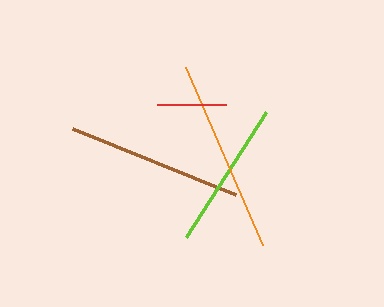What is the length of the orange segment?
The orange segment is approximately 193 pixels long.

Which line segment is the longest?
The orange line is the longest at approximately 193 pixels.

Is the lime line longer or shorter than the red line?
The lime line is longer than the red line.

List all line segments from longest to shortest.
From longest to shortest: orange, brown, lime, red.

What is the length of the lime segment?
The lime segment is approximately 149 pixels long.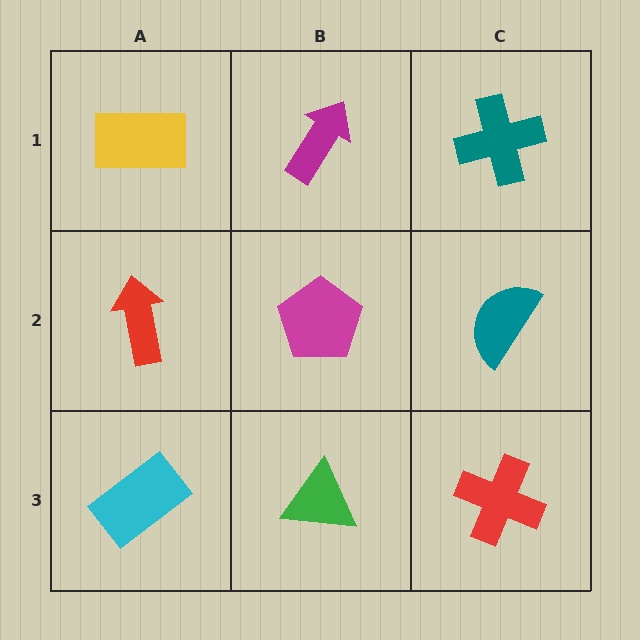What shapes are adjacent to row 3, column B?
A magenta pentagon (row 2, column B), a cyan rectangle (row 3, column A), a red cross (row 3, column C).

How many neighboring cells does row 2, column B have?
4.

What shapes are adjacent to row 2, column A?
A yellow rectangle (row 1, column A), a cyan rectangle (row 3, column A), a magenta pentagon (row 2, column B).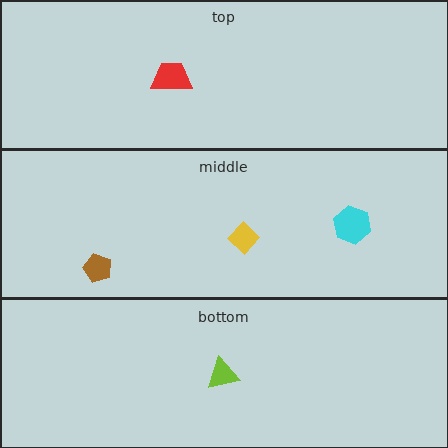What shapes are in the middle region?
The cyan hexagon, the yellow diamond, the brown pentagon.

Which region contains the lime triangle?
The bottom region.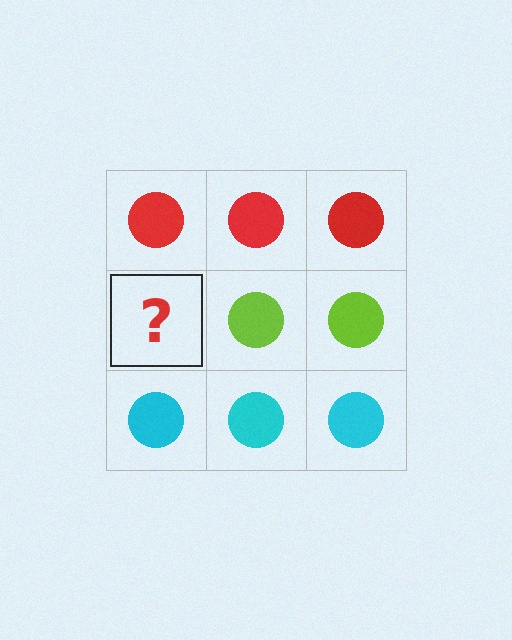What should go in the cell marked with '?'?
The missing cell should contain a lime circle.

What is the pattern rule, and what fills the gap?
The rule is that each row has a consistent color. The gap should be filled with a lime circle.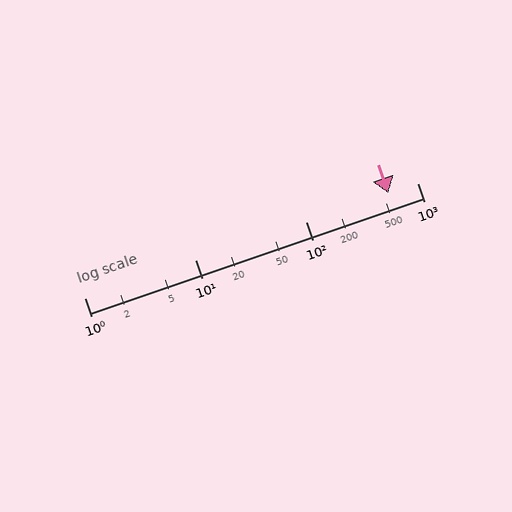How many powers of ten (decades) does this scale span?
The scale spans 3 decades, from 1 to 1000.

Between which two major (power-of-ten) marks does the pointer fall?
The pointer is between 100 and 1000.